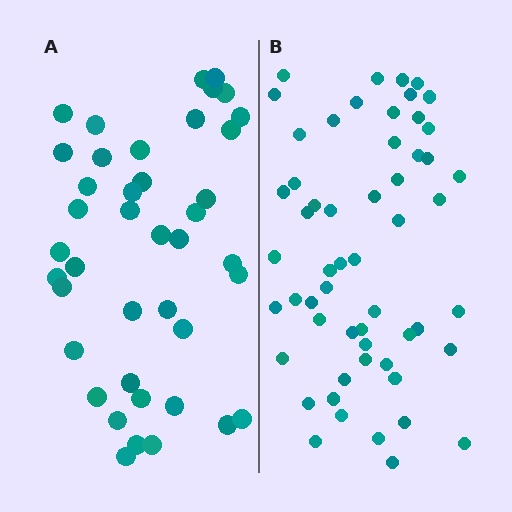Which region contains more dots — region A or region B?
Region B (the right region) has more dots.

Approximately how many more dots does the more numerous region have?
Region B has approximately 15 more dots than region A.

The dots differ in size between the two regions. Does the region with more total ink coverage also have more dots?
No. Region A has more total ink coverage because its dots are larger, but region B actually contains more individual dots. Total area can be misleading — the number of items is what matters here.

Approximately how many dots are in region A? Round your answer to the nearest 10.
About 40 dots. (The exact count is 41, which rounds to 40.)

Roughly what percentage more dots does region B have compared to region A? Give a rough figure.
About 35% more.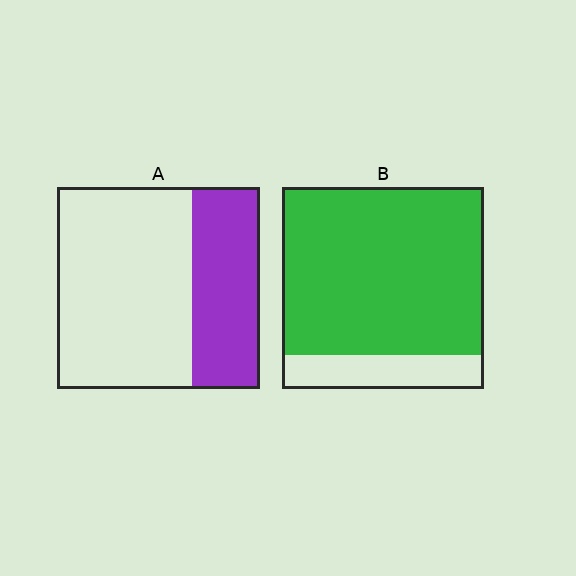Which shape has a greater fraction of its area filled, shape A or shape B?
Shape B.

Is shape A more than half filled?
No.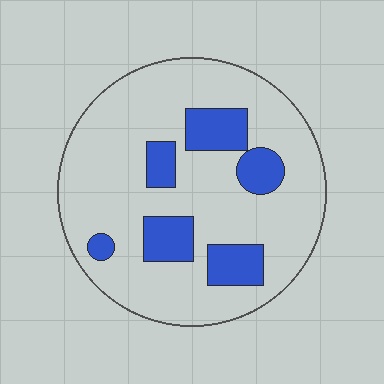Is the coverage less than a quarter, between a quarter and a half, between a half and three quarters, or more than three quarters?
Less than a quarter.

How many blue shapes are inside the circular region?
6.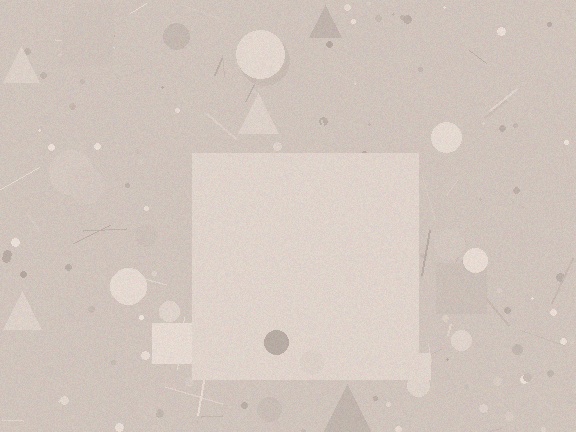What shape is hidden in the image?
A square is hidden in the image.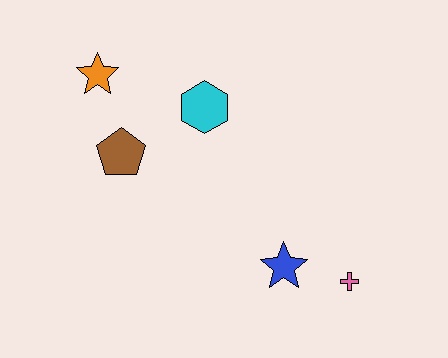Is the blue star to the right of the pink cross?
No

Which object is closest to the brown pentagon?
The orange star is closest to the brown pentagon.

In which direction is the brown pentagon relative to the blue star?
The brown pentagon is to the left of the blue star.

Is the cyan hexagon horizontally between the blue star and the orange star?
Yes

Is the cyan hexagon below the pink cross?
No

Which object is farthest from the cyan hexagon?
The pink cross is farthest from the cyan hexagon.